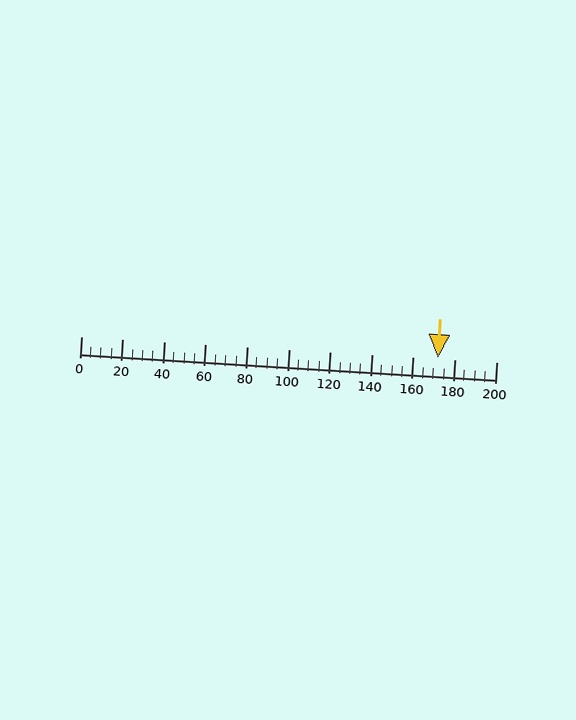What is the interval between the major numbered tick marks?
The major tick marks are spaced 20 units apart.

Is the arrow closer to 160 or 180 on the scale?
The arrow is closer to 180.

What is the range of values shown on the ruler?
The ruler shows values from 0 to 200.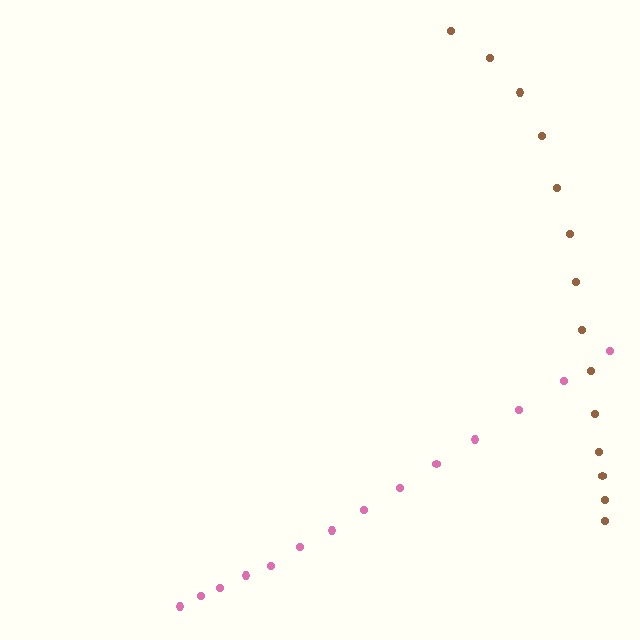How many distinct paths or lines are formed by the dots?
There are 2 distinct paths.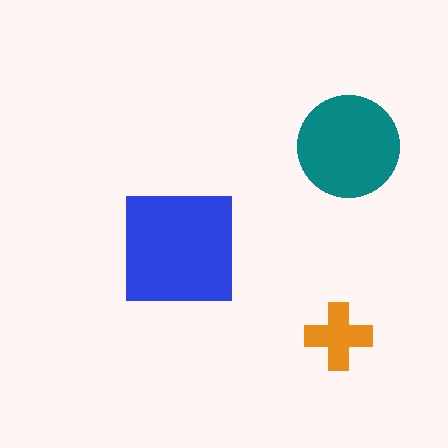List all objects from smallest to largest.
The orange cross, the teal circle, the blue square.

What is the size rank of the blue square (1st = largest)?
1st.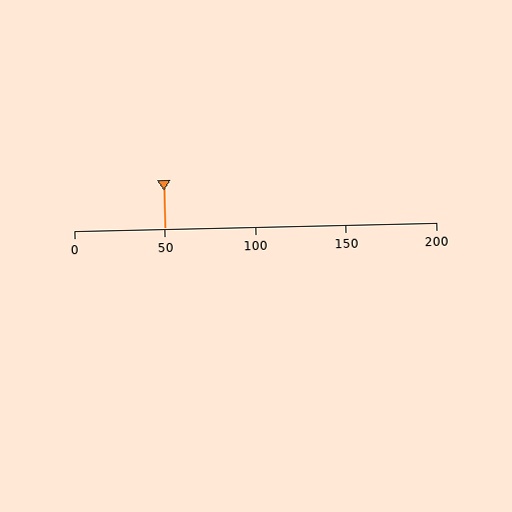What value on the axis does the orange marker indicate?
The marker indicates approximately 50.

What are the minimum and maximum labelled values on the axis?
The axis runs from 0 to 200.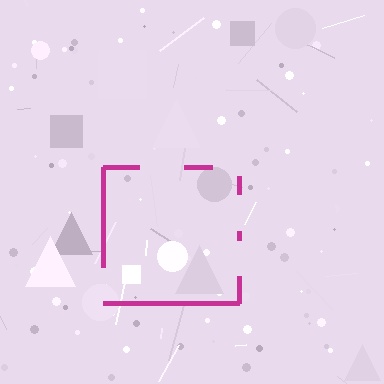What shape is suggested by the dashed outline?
The dashed outline suggests a square.